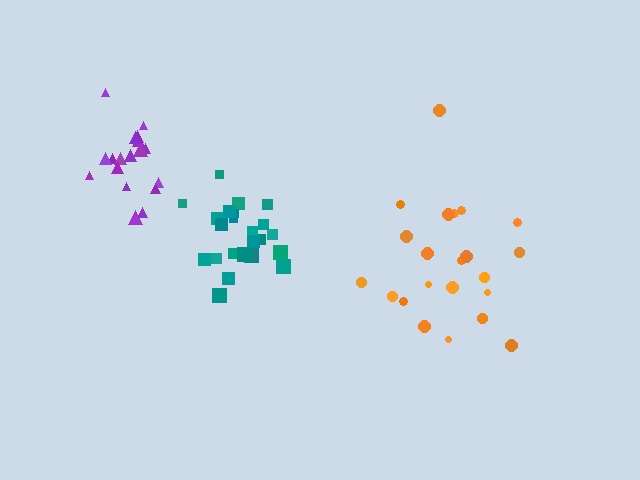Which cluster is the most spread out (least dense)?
Orange.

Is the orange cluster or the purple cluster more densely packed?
Purple.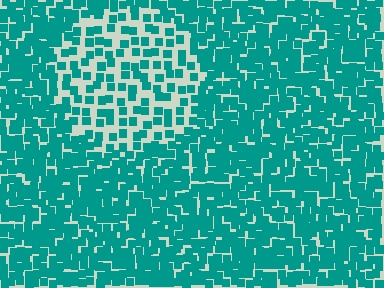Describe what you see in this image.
The image contains small teal elements arranged at two different densities. A circle-shaped region is visible where the elements are less densely packed than the surrounding area.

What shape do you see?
I see a circle.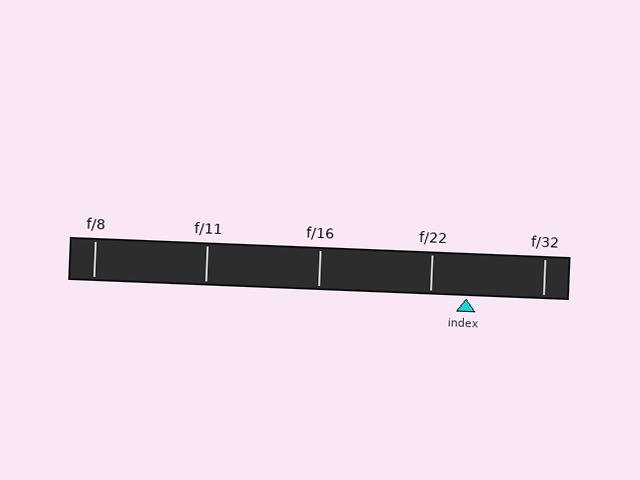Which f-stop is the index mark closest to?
The index mark is closest to f/22.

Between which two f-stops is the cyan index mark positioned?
The index mark is between f/22 and f/32.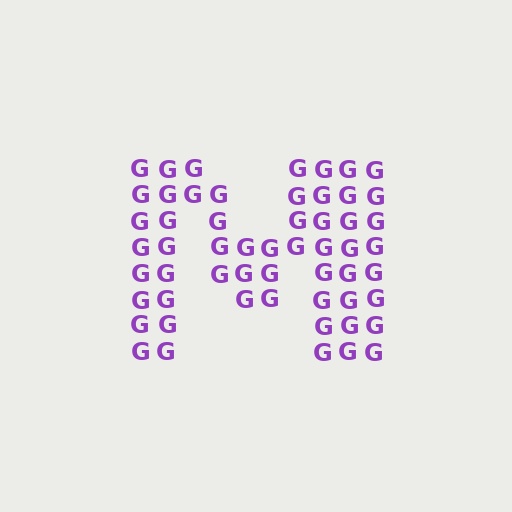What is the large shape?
The large shape is the letter M.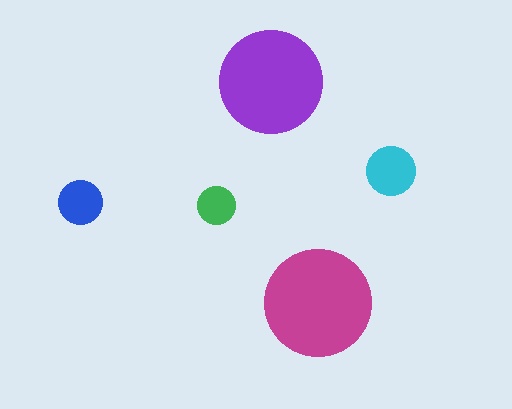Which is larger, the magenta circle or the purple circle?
The magenta one.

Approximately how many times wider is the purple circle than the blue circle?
About 2.5 times wider.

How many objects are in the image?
There are 5 objects in the image.